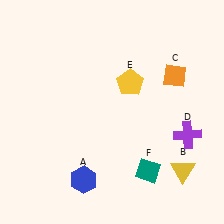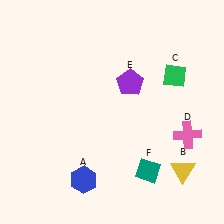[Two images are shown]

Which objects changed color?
C changed from orange to green. D changed from purple to pink. E changed from yellow to purple.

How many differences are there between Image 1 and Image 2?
There are 3 differences between the two images.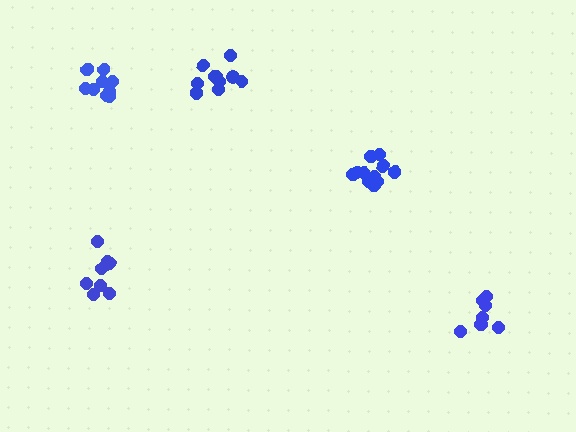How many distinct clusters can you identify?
There are 5 distinct clusters.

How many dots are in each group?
Group 1: 9 dots, Group 2: 11 dots, Group 3: 7 dots, Group 4: 10 dots, Group 5: 9 dots (46 total).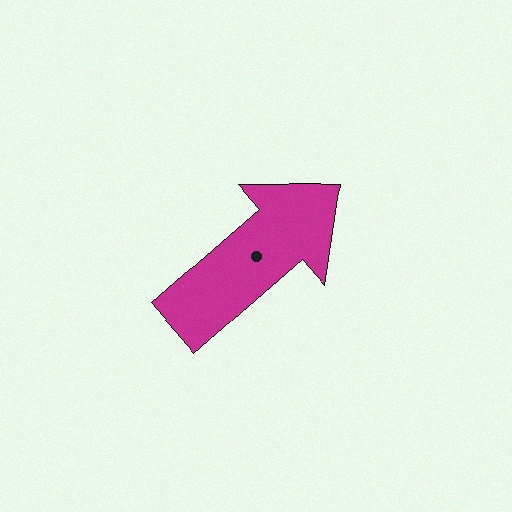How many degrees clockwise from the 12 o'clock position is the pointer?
Approximately 49 degrees.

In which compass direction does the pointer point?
Northeast.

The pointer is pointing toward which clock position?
Roughly 2 o'clock.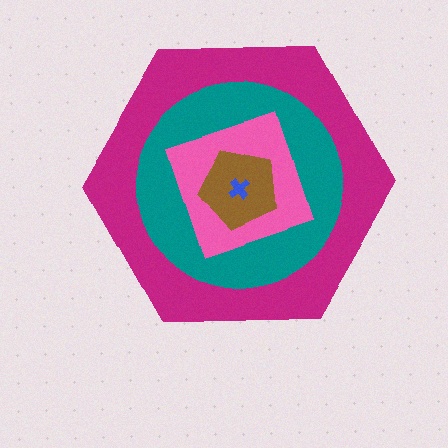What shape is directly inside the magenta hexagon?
The teal circle.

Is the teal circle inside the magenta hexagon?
Yes.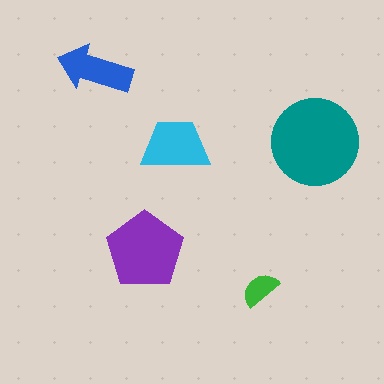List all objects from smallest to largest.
The green semicircle, the blue arrow, the cyan trapezoid, the purple pentagon, the teal circle.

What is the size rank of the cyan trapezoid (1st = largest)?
3rd.